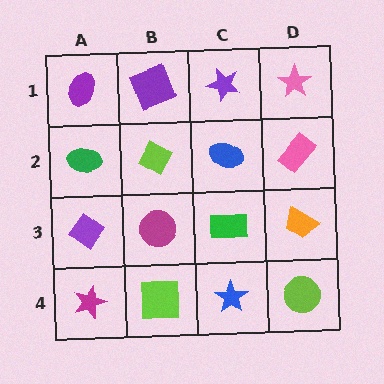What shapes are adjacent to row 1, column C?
A blue ellipse (row 2, column C), a purple square (row 1, column B), a pink star (row 1, column D).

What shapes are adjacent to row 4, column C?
A green rectangle (row 3, column C), a lime square (row 4, column B), a lime circle (row 4, column D).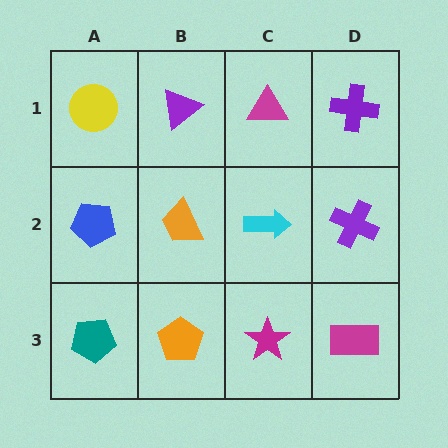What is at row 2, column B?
An orange trapezoid.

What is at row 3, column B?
An orange pentagon.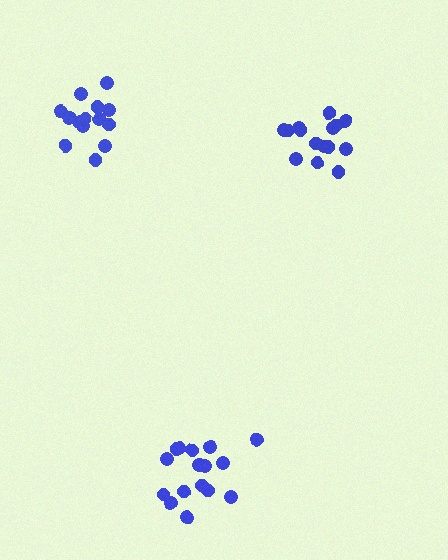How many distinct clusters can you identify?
There are 3 distinct clusters.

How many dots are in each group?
Group 1: 15 dots, Group 2: 17 dots, Group 3: 14 dots (46 total).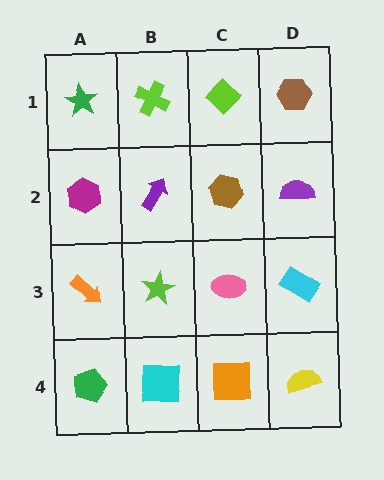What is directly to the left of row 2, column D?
A brown hexagon.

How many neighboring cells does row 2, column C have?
4.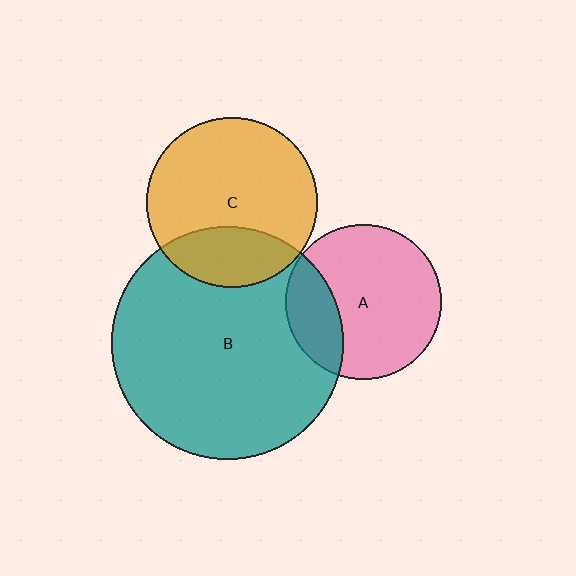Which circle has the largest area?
Circle B (teal).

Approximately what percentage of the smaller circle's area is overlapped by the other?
Approximately 25%.